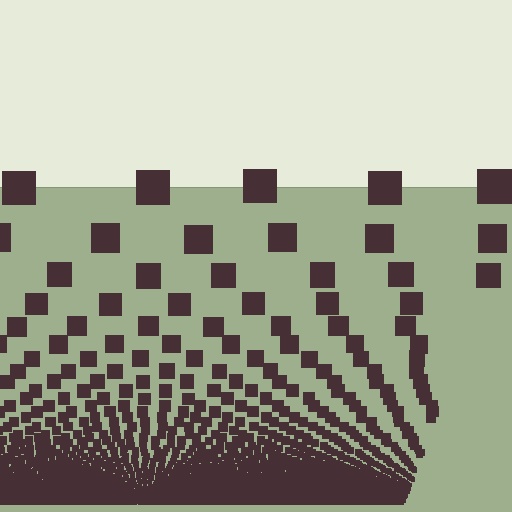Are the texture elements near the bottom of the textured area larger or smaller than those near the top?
Smaller. The gradient is inverted — elements near the bottom are smaller and denser.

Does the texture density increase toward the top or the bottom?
Density increases toward the bottom.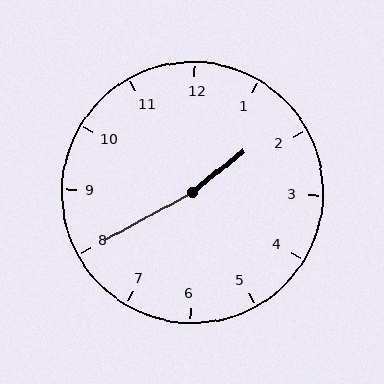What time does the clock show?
1:40.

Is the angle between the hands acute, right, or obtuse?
It is obtuse.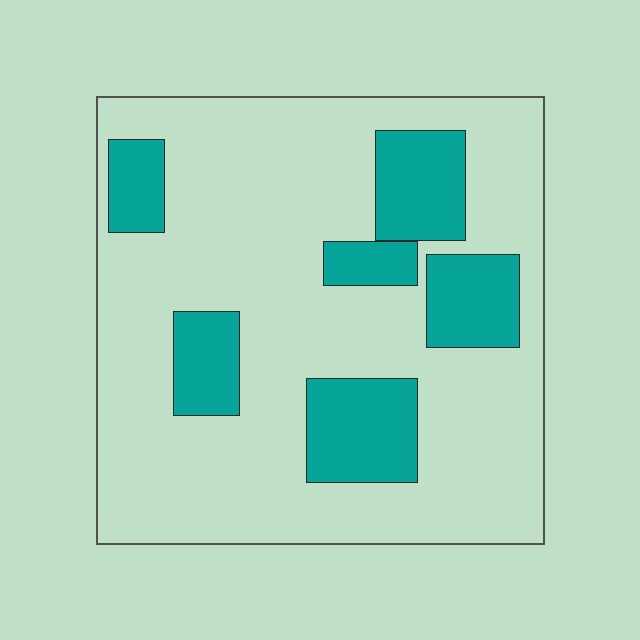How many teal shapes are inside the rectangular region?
6.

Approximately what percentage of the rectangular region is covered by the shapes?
Approximately 25%.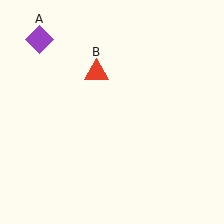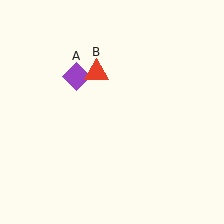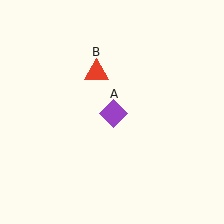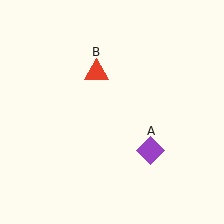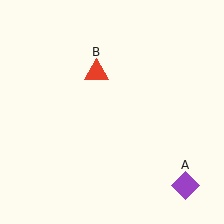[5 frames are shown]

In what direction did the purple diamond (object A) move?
The purple diamond (object A) moved down and to the right.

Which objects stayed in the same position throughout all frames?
Red triangle (object B) remained stationary.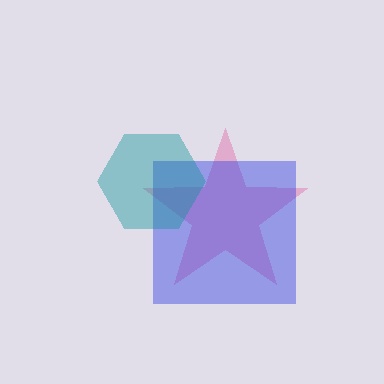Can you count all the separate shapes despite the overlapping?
Yes, there are 3 separate shapes.